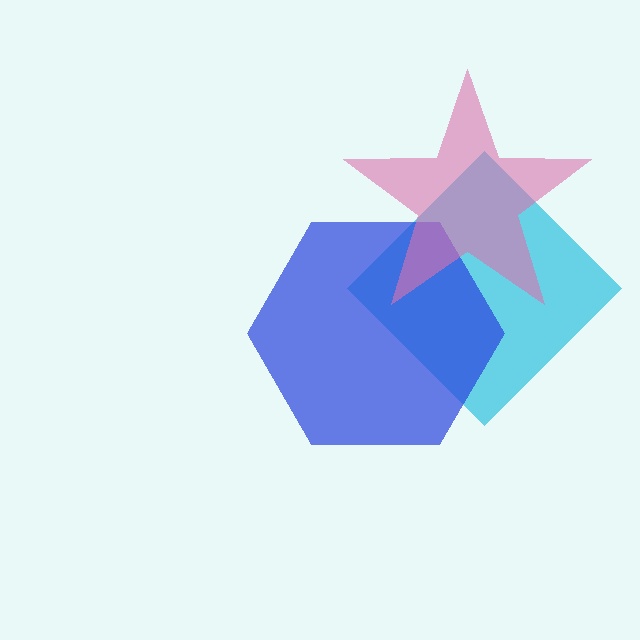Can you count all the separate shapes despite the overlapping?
Yes, there are 3 separate shapes.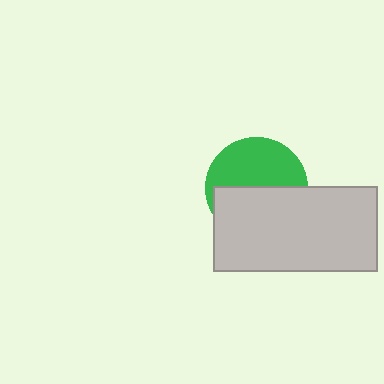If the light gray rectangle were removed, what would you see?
You would see the complete green circle.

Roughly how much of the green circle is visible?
About half of it is visible (roughly 49%).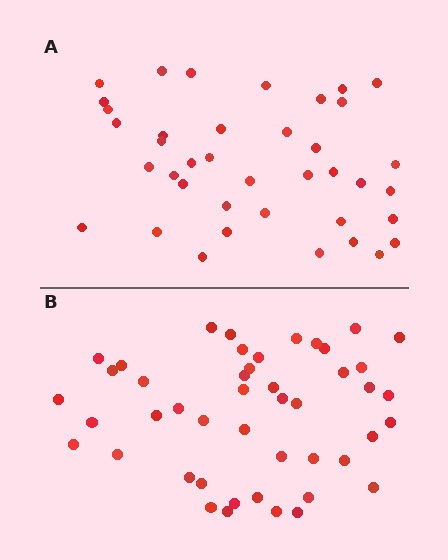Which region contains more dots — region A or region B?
Region B (the bottom region) has more dots.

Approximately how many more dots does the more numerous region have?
Region B has roughly 8 or so more dots than region A.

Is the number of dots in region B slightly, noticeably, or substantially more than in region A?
Region B has only slightly more — the two regions are fairly close. The ratio is roughly 1.2 to 1.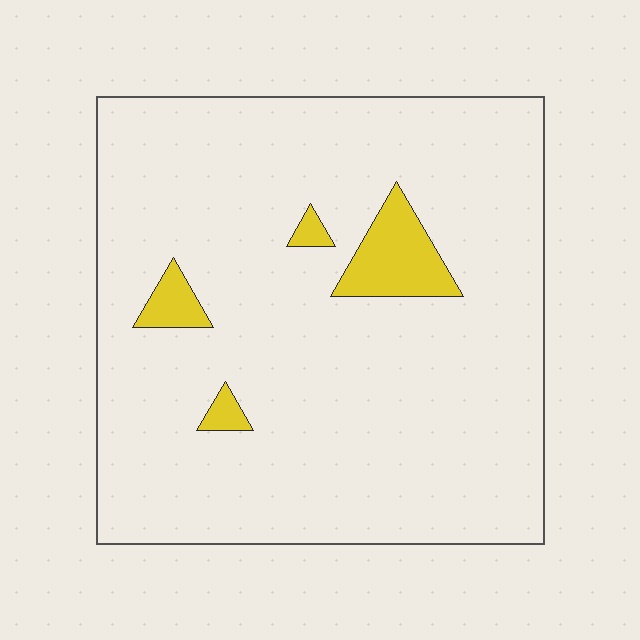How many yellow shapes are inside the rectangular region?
4.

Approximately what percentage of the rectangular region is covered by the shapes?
Approximately 5%.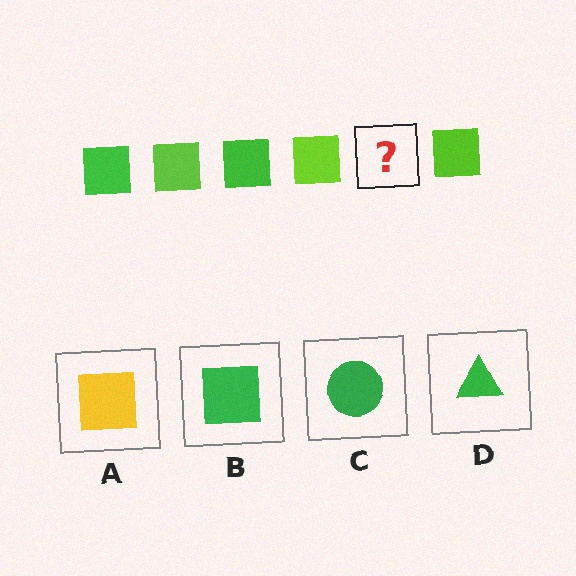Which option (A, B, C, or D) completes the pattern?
B.